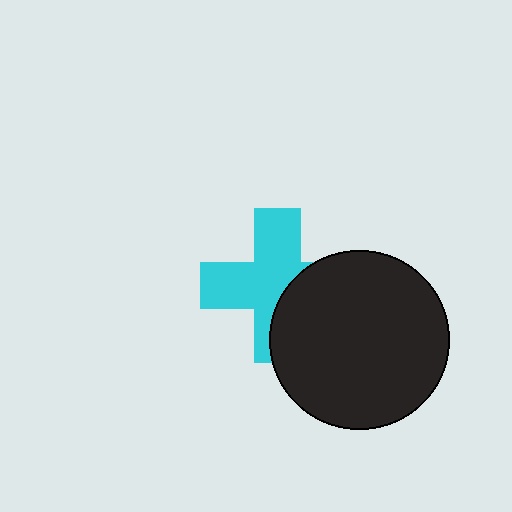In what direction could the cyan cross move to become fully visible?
The cyan cross could move left. That would shift it out from behind the black circle entirely.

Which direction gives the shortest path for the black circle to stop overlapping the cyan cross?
Moving right gives the shortest separation.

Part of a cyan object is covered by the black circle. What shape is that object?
It is a cross.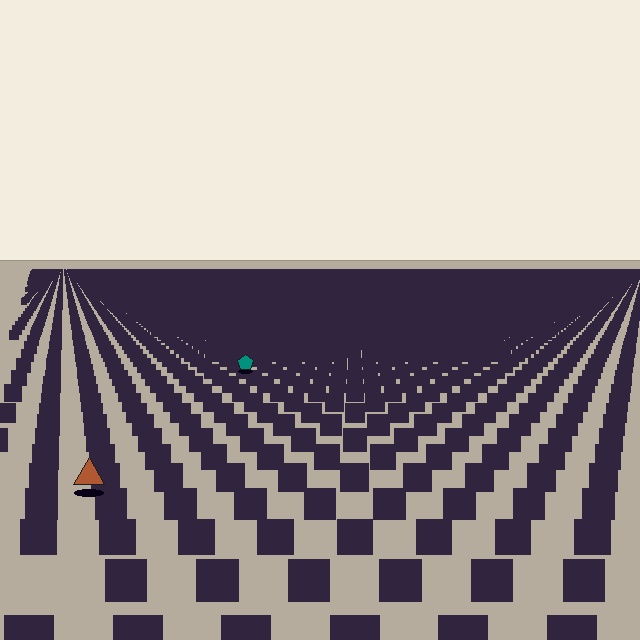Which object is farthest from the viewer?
The teal pentagon is farthest from the viewer. It appears smaller and the ground texture around it is denser.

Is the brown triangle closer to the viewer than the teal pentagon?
Yes. The brown triangle is closer — you can tell from the texture gradient: the ground texture is coarser near it.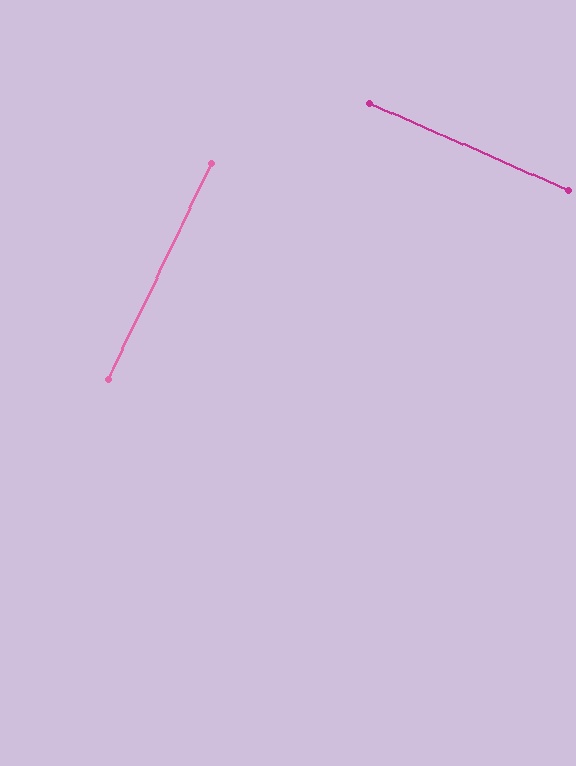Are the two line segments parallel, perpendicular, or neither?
Perpendicular — they meet at approximately 88°.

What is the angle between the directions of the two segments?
Approximately 88 degrees.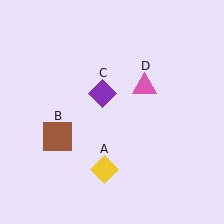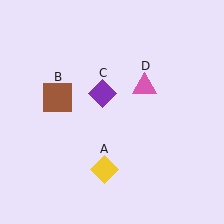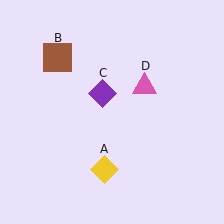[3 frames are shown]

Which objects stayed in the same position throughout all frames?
Yellow diamond (object A) and purple diamond (object C) and pink triangle (object D) remained stationary.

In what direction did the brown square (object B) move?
The brown square (object B) moved up.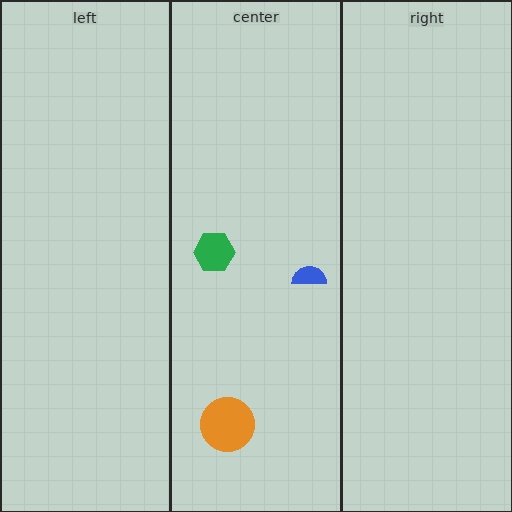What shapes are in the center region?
The blue semicircle, the orange circle, the green hexagon.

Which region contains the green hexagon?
The center region.